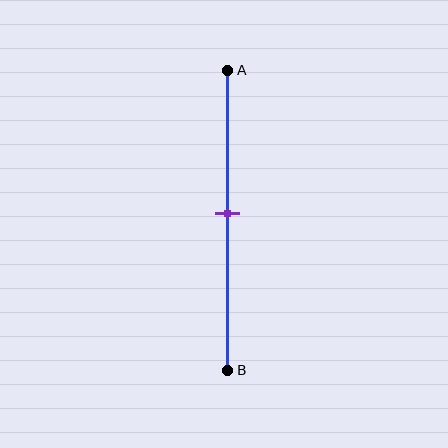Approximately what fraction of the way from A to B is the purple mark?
The purple mark is approximately 50% of the way from A to B.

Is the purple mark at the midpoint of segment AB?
Yes, the mark is approximately at the midpoint.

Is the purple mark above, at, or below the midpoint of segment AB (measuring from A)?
The purple mark is approximately at the midpoint of segment AB.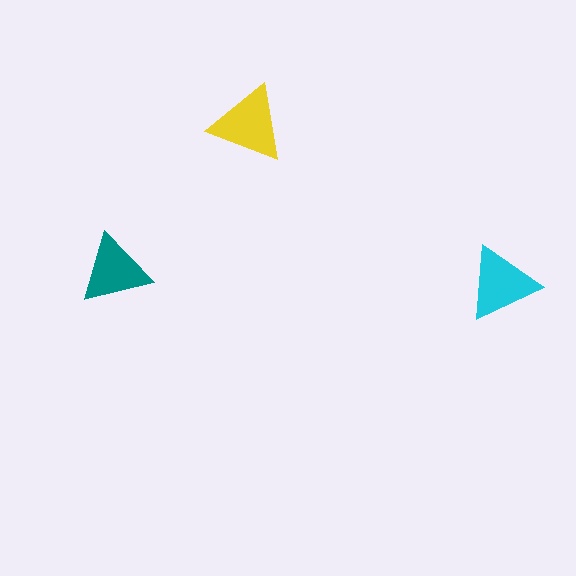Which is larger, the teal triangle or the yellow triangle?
The yellow one.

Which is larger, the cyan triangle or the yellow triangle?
The yellow one.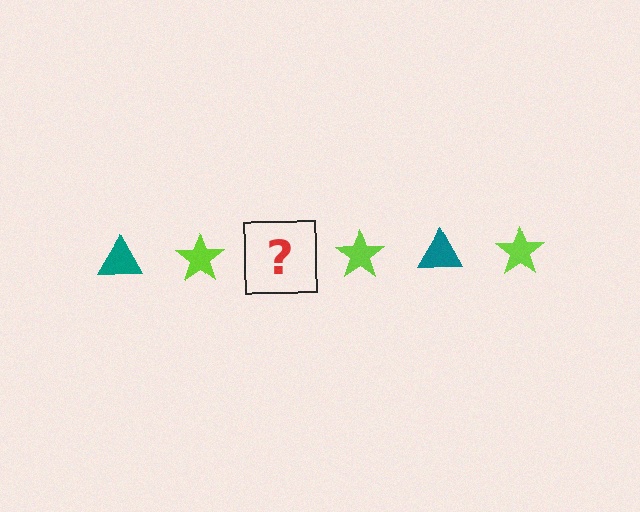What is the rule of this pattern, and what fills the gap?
The rule is that the pattern alternates between teal triangle and lime star. The gap should be filled with a teal triangle.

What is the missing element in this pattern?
The missing element is a teal triangle.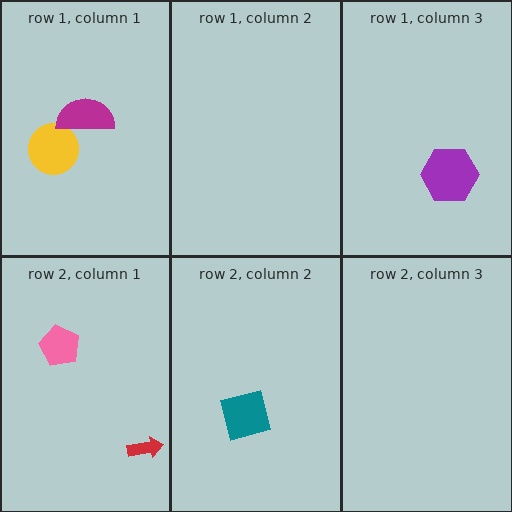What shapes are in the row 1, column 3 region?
The purple hexagon.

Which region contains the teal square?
The row 2, column 2 region.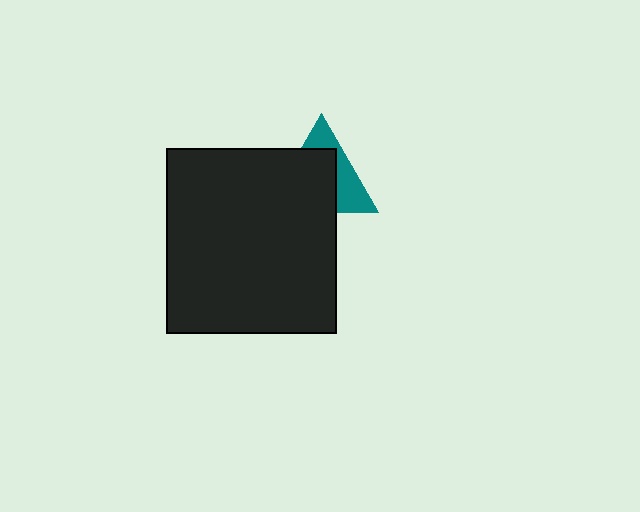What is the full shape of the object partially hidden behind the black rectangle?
The partially hidden object is a teal triangle.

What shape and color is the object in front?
The object in front is a black rectangle.